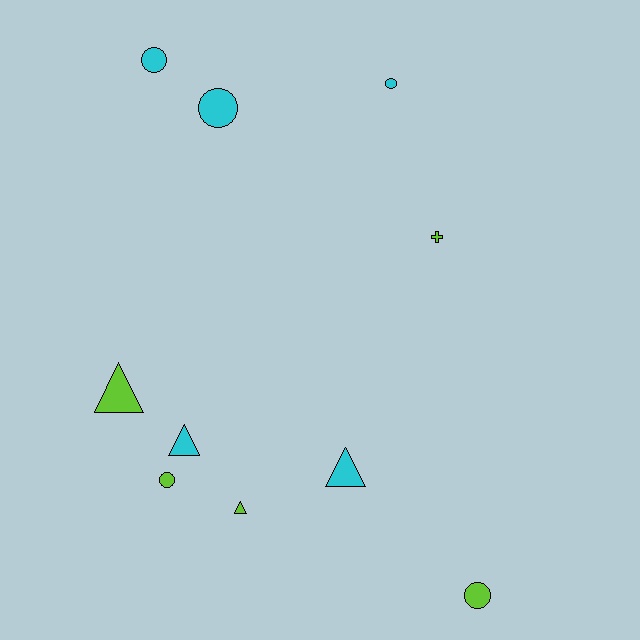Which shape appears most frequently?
Circle, with 5 objects.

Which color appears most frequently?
Cyan, with 5 objects.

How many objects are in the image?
There are 10 objects.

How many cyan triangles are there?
There are 2 cyan triangles.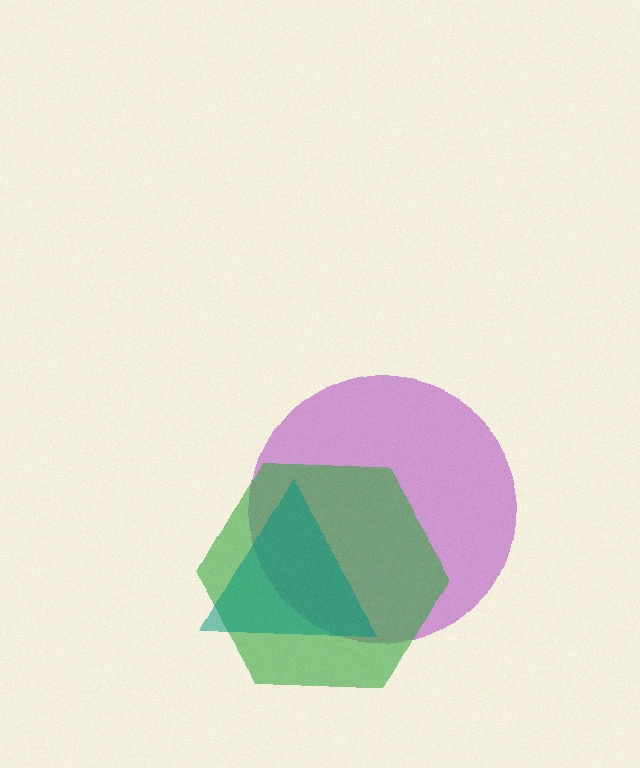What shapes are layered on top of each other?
The layered shapes are: a purple circle, a green hexagon, a teal triangle.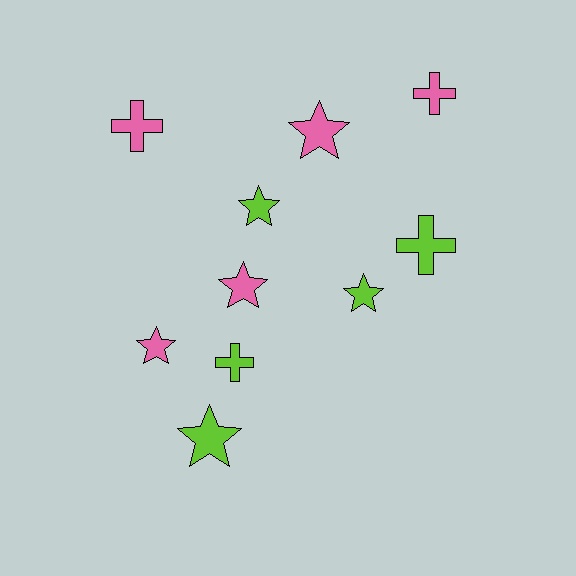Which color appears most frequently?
Lime, with 5 objects.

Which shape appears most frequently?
Star, with 6 objects.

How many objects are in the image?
There are 10 objects.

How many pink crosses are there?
There are 2 pink crosses.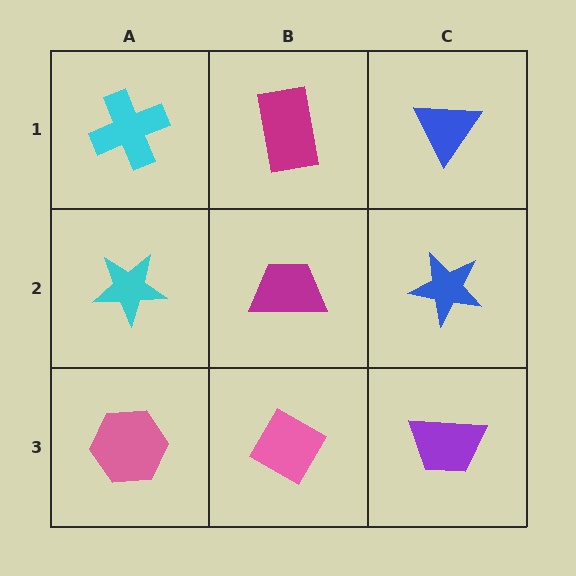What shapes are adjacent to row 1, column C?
A blue star (row 2, column C), a magenta rectangle (row 1, column B).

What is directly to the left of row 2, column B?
A cyan star.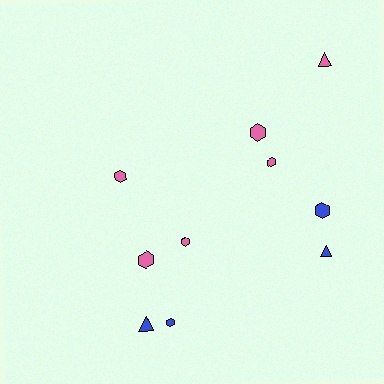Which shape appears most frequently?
Hexagon, with 7 objects.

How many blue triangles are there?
There are 2 blue triangles.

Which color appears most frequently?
Pink, with 6 objects.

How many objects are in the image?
There are 10 objects.